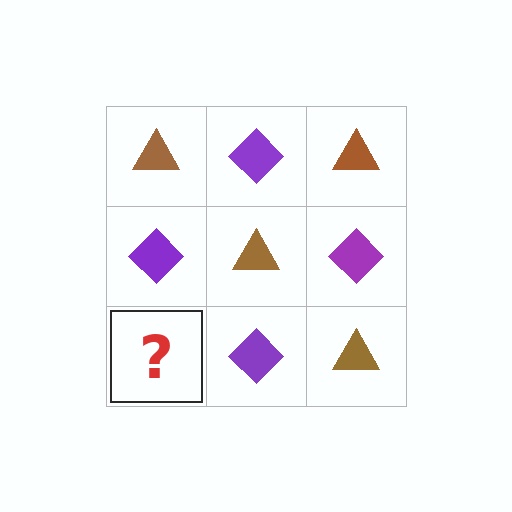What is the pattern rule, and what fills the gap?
The rule is that it alternates brown triangle and purple diamond in a checkerboard pattern. The gap should be filled with a brown triangle.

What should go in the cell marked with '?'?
The missing cell should contain a brown triangle.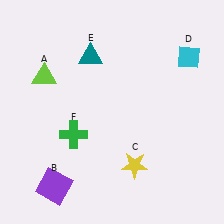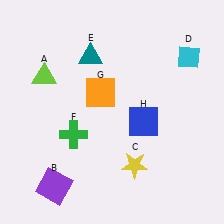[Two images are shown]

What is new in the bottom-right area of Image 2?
A blue square (H) was added in the bottom-right area of Image 2.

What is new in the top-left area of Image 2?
An orange square (G) was added in the top-left area of Image 2.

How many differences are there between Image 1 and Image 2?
There are 2 differences between the two images.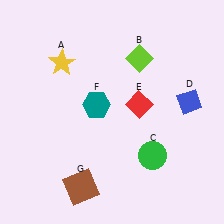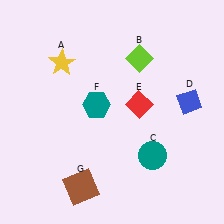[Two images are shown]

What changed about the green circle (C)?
In Image 1, C is green. In Image 2, it changed to teal.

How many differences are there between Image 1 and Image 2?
There is 1 difference between the two images.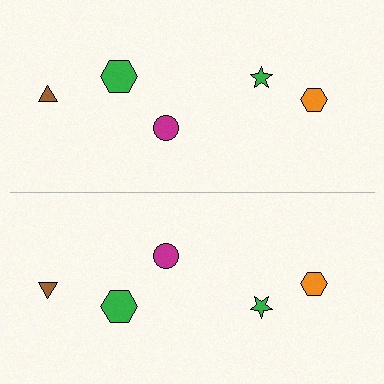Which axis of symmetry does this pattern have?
The pattern has a horizontal axis of symmetry running through the center of the image.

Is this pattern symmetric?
Yes, this pattern has bilateral (reflection) symmetry.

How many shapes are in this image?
There are 10 shapes in this image.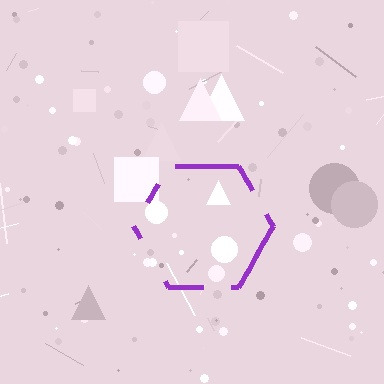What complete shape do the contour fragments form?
The contour fragments form a hexagon.